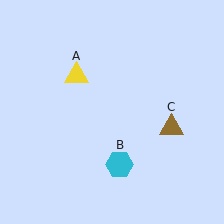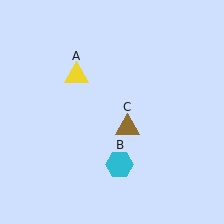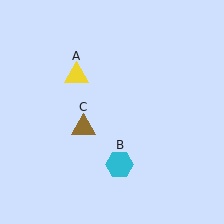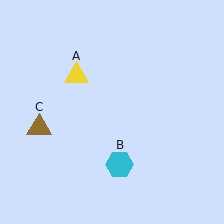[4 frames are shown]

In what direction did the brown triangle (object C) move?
The brown triangle (object C) moved left.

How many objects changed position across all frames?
1 object changed position: brown triangle (object C).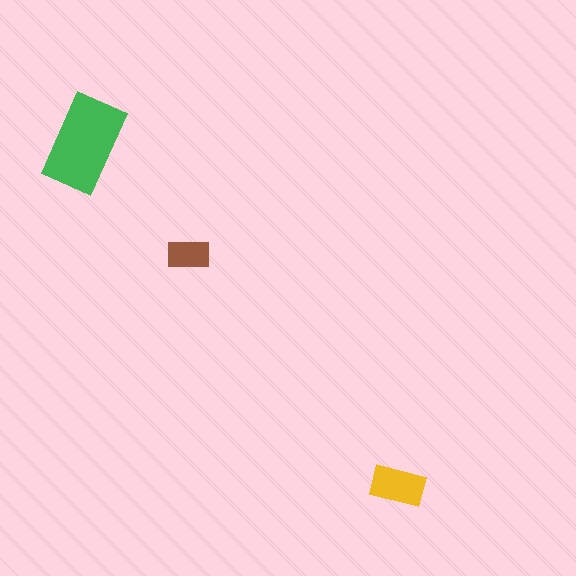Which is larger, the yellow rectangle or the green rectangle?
The green one.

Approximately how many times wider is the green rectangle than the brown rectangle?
About 2 times wider.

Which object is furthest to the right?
The yellow rectangle is rightmost.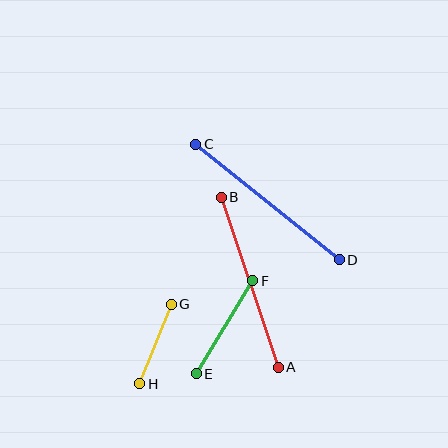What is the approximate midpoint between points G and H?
The midpoint is at approximately (156, 344) pixels.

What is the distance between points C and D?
The distance is approximately 184 pixels.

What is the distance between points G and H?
The distance is approximately 86 pixels.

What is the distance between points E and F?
The distance is approximately 109 pixels.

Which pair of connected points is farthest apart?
Points C and D are farthest apart.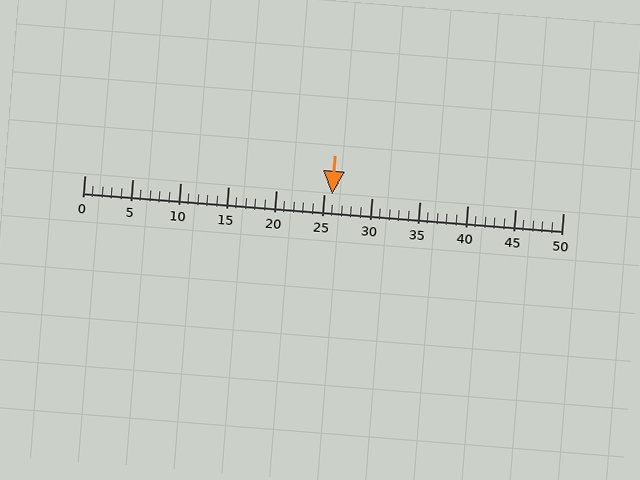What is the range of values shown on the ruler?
The ruler shows values from 0 to 50.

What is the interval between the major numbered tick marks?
The major tick marks are spaced 5 units apart.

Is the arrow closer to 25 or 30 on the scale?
The arrow is closer to 25.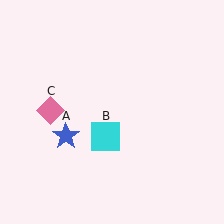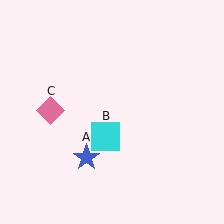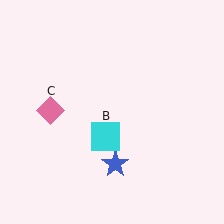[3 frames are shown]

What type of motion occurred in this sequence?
The blue star (object A) rotated counterclockwise around the center of the scene.